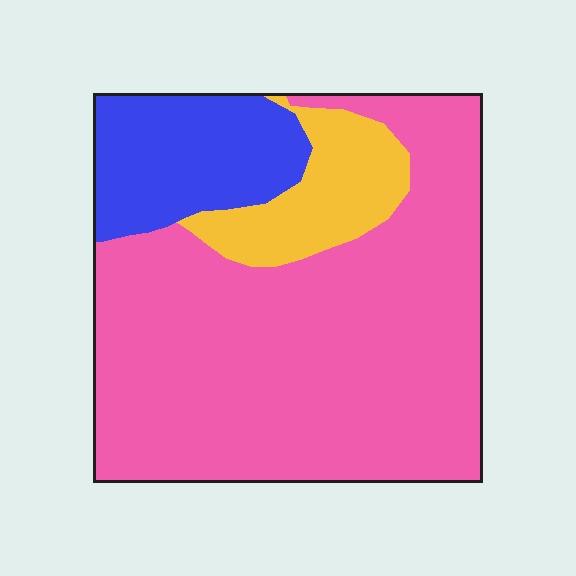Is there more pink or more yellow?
Pink.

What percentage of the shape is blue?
Blue takes up about one sixth (1/6) of the shape.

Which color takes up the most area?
Pink, at roughly 70%.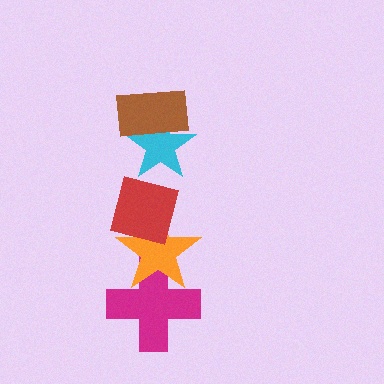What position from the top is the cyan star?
The cyan star is 2nd from the top.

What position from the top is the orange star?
The orange star is 4th from the top.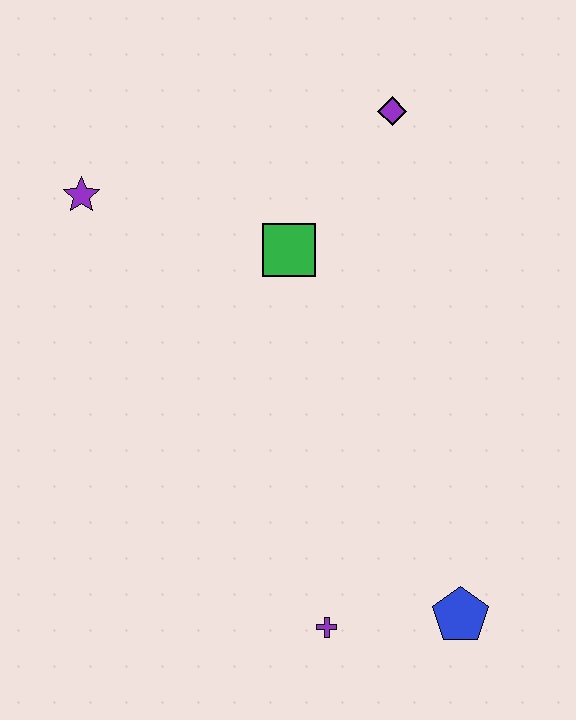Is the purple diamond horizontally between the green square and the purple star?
No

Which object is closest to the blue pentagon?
The purple cross is closest to the blue pentagon.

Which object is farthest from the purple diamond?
The purple cross is farthest from the purple diamond.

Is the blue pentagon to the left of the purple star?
No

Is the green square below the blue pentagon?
No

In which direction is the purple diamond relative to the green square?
The purple diamond is above the green square.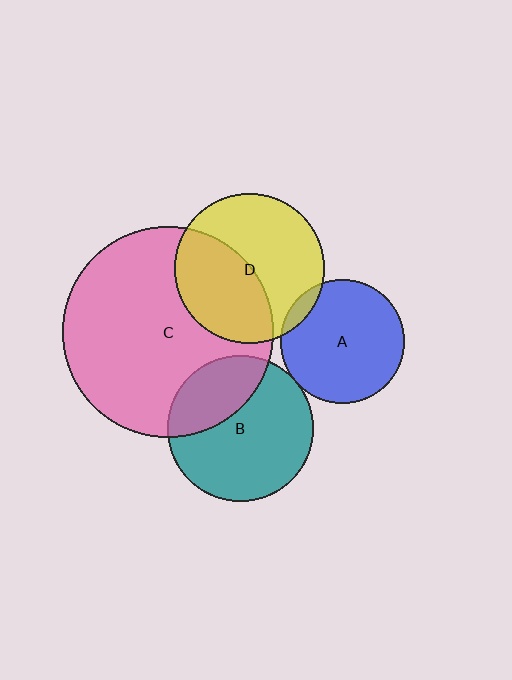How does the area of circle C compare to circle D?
Approximately 2.0 times.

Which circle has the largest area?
Circle C (pink).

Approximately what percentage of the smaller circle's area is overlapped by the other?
Approximately 5%.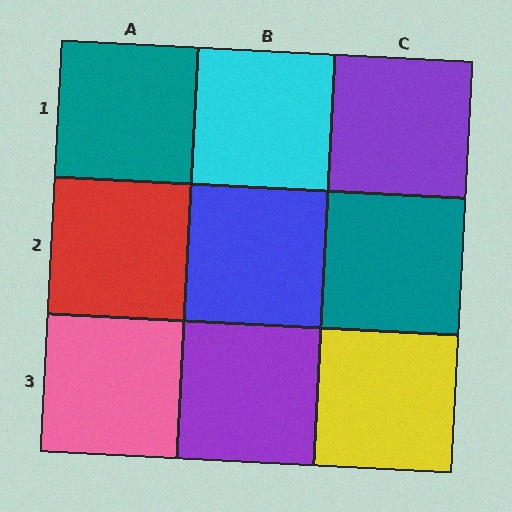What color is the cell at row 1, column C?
Purple.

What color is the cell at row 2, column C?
Teal.